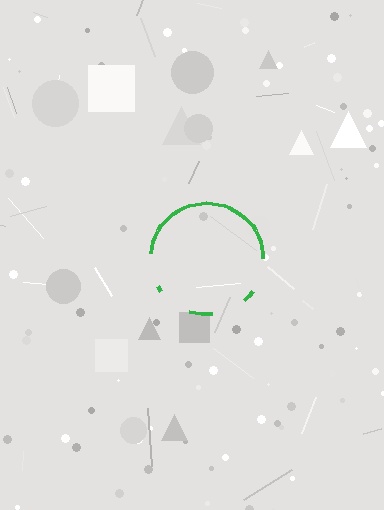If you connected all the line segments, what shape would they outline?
They would outline a circle.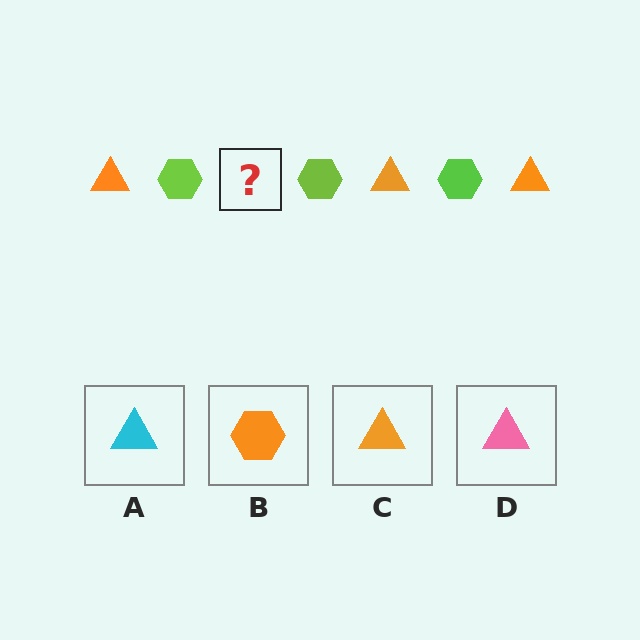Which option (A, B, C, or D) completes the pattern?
C.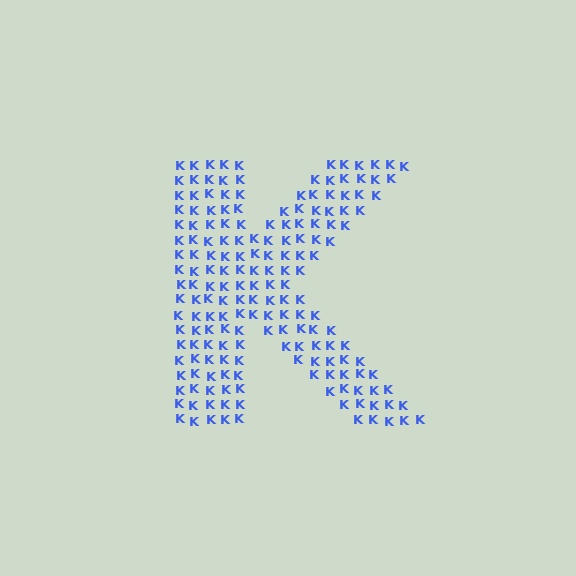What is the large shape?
The large shape is the letter K.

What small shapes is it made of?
It is made of small letter K's.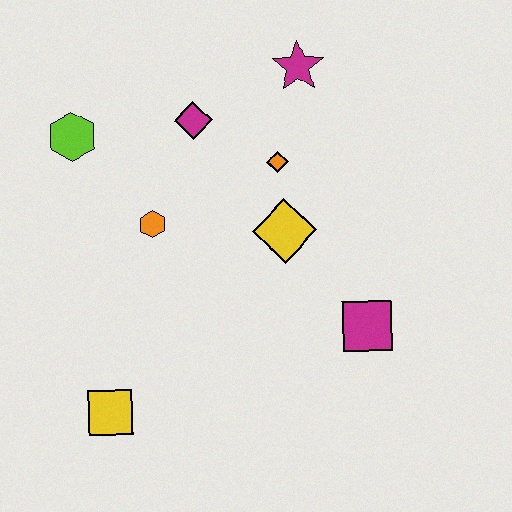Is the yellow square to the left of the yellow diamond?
Yes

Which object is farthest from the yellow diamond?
The yellow square is farthest from the yellow diamond.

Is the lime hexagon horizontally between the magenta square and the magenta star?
No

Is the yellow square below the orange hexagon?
Yes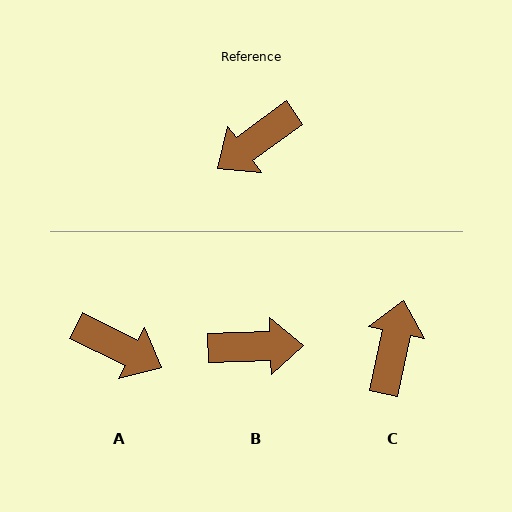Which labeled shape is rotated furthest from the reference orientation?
B, about 145 degrees away.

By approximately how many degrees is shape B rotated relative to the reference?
Approximately 145 degrees counter-clockwise.